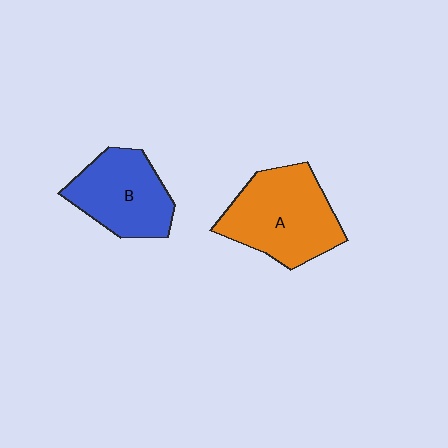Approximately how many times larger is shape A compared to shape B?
Approximately 1.2 times.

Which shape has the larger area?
Shape A (orange).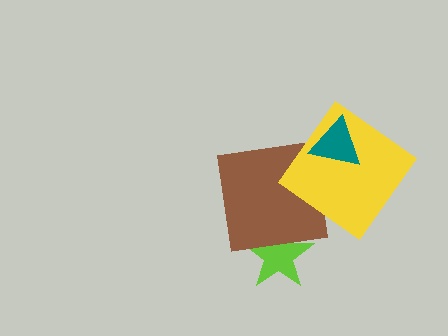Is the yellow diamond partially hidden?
Yes, it is partially covered by another shape.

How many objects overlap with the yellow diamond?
2 objects overlap with the yellow diamond.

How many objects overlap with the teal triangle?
1 object overlaps with the teal triangle.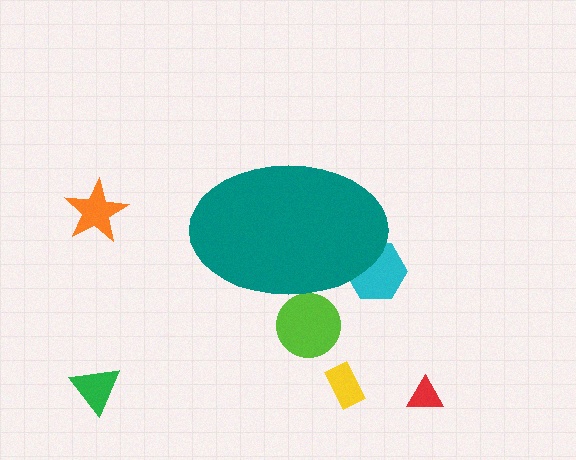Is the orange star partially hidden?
No, the orange star is fully visible.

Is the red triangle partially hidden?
No, the red triangle is fully visible.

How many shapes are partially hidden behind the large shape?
2 shapes are partially hidden.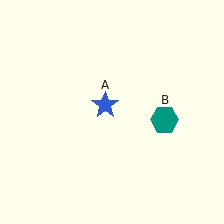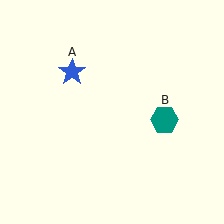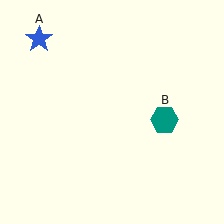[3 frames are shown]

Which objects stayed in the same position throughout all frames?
Teal hexagon (object B) remained stationary.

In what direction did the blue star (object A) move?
The blue star (object A) moved up and to the left.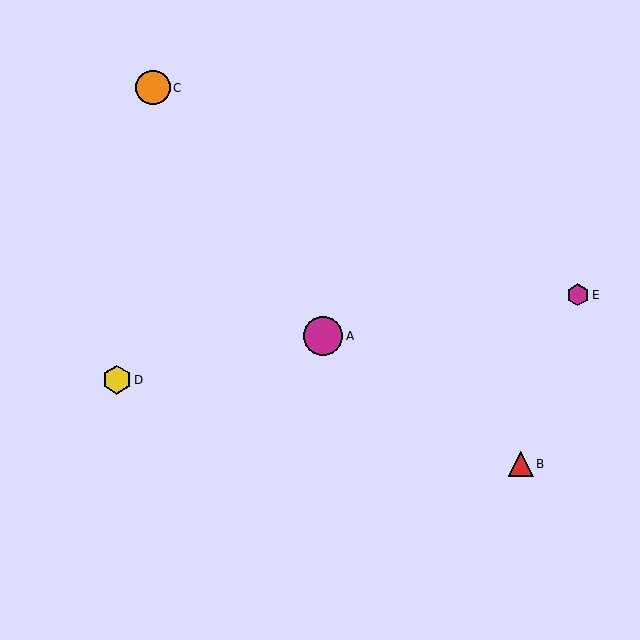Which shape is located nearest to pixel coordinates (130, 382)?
The yellow hexagon (labeled D) at (117, 380) is nearest to that location.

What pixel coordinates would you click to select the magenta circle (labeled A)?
Click at (323, 336) to select the magenta circle A.